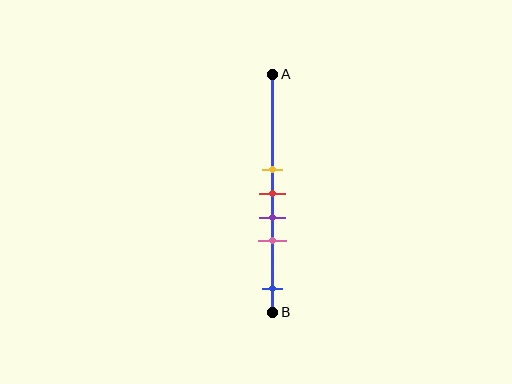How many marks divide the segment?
There are 5 marks dividing the segment.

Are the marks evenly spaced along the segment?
No, the marks are not evenly spaced.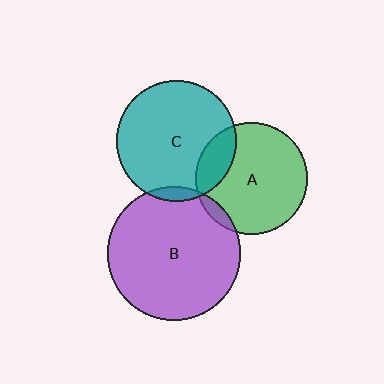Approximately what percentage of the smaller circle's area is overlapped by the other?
Approximately 20%.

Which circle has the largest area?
Circle B (purple).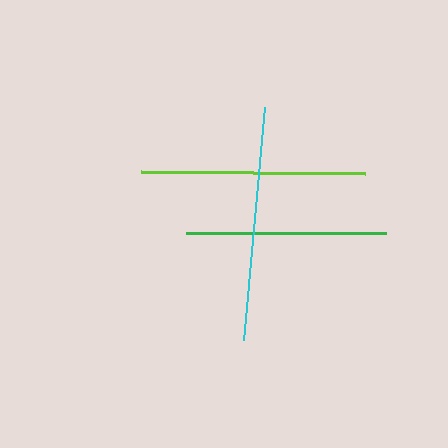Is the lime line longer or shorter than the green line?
The lime line is longer than the green line.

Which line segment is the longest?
The cyan line is the longest at approximately 234 pixels.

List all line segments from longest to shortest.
From longest to shortest: cyan, lime, green.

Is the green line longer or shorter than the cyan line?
The cyan line is longer than the green line.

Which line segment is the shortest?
The green line is the shortest at approximately 199 pixels.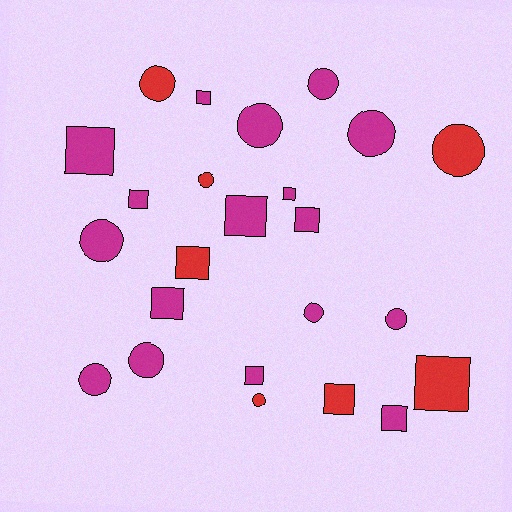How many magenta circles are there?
There are 8 magenta circles.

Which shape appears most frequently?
Square, with 12 objects.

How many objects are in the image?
There are 24 objects.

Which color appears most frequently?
Magenta, with 17 objects.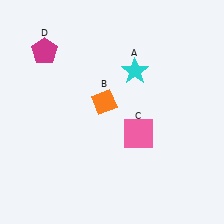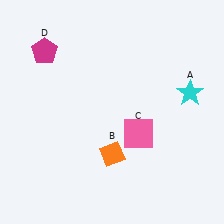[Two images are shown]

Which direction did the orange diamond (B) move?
The orange diamond (B) moved down.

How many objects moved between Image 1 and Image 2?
2 objects moved between the two images.